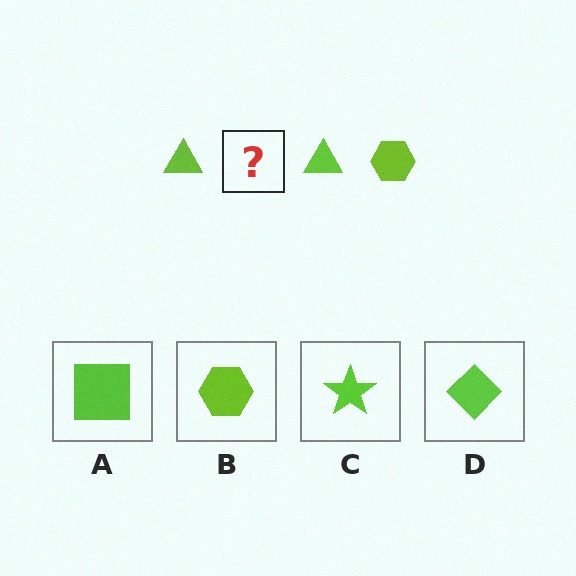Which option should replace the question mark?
Option B.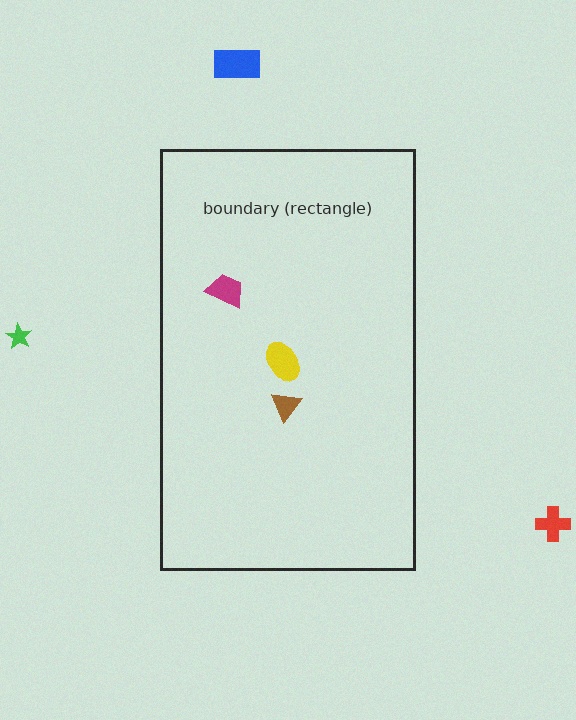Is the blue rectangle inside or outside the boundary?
Outside.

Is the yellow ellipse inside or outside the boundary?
Inside.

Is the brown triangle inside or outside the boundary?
Inside.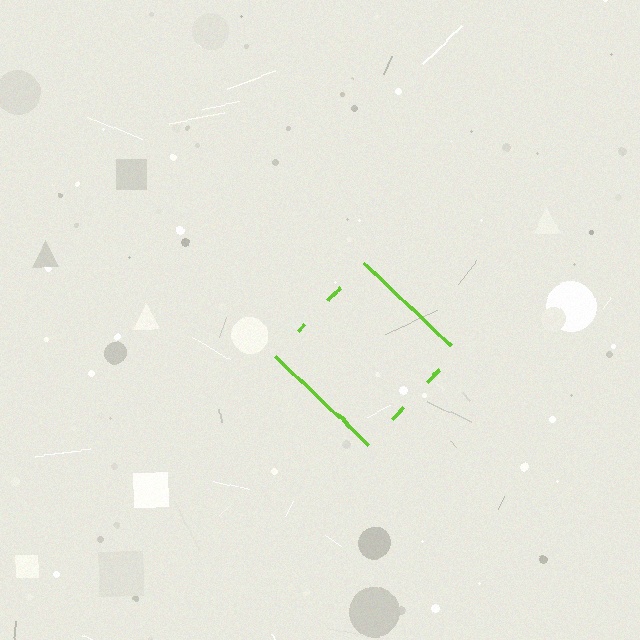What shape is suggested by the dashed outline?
The dashed outline suggests a diamond.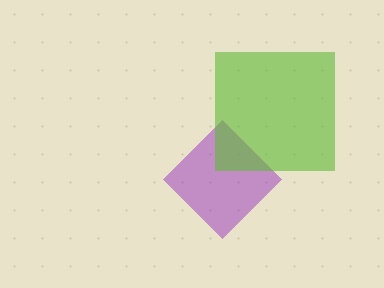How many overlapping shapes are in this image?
There are 2 overlapping shapes in the image.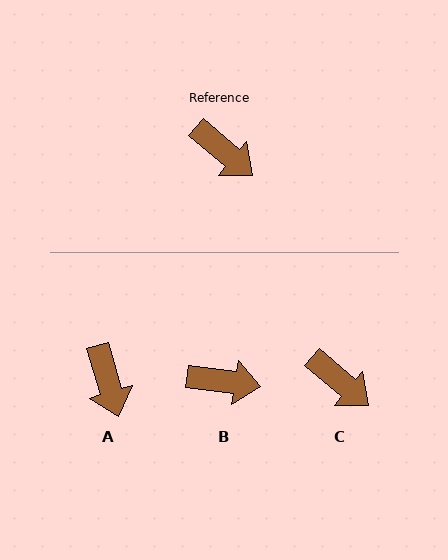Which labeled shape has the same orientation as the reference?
C.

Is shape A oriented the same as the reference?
No, it is off by about 33 degrees.